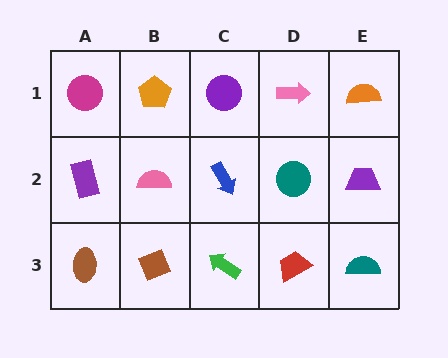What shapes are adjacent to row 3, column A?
A purple rectangle (row 2, column A), a brown diamond (row 3, column B).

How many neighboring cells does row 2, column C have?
4.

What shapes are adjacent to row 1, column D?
A teal circle (row 2, column D), a purple circle (row 1, column C), an orange semicircle (row 1, column E).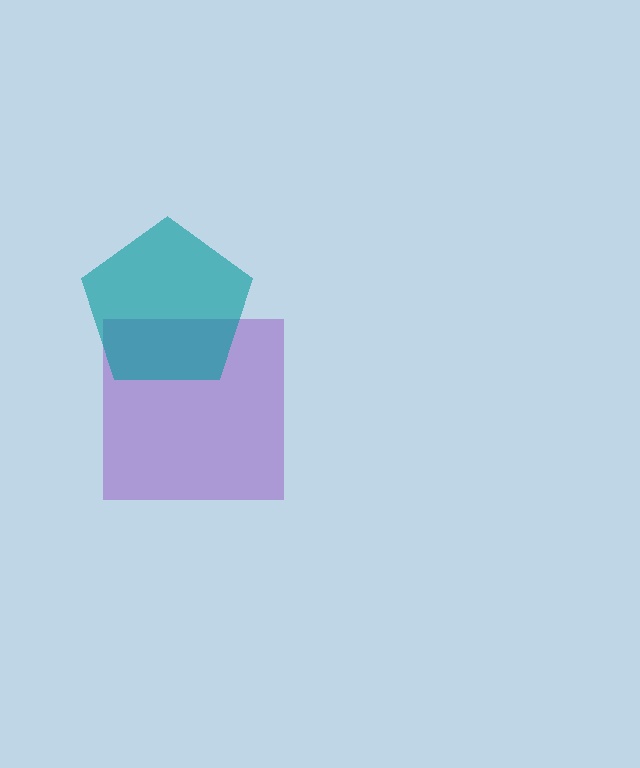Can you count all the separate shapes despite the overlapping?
Yes, there are 2 separate shapes.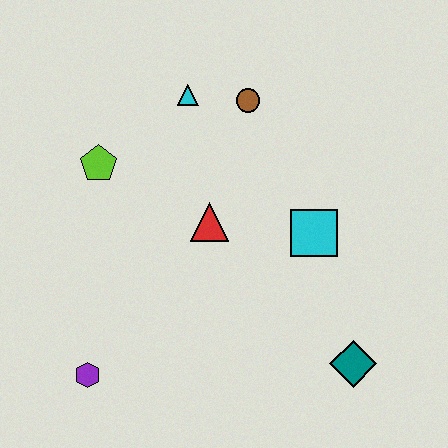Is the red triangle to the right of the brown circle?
No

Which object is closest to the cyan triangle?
The brown circle is closest to the cyan triangle.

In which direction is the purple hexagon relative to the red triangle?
The purple hexagon is below the red triangle.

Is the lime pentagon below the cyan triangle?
Yes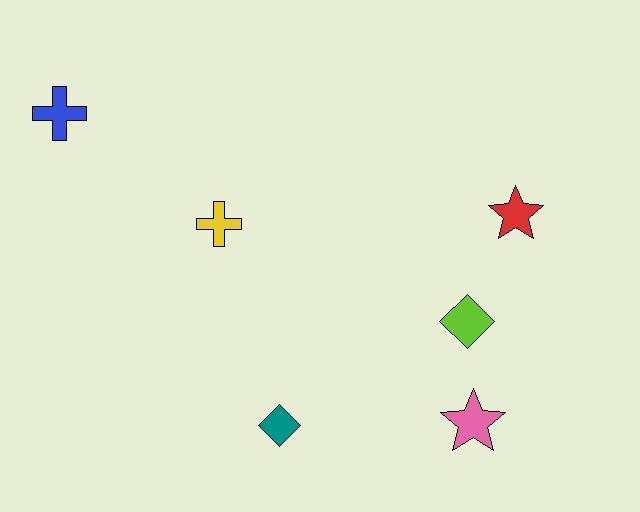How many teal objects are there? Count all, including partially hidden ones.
There is 1 teal object.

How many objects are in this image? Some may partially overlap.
There are 6 objects.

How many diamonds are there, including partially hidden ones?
There are 2 diamonds.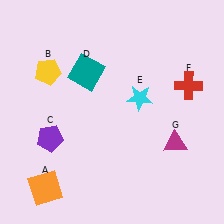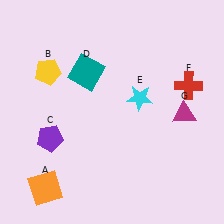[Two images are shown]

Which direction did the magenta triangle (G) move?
The magenta triangle (G) moved up.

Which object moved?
The magenta triangle (G) moved up.